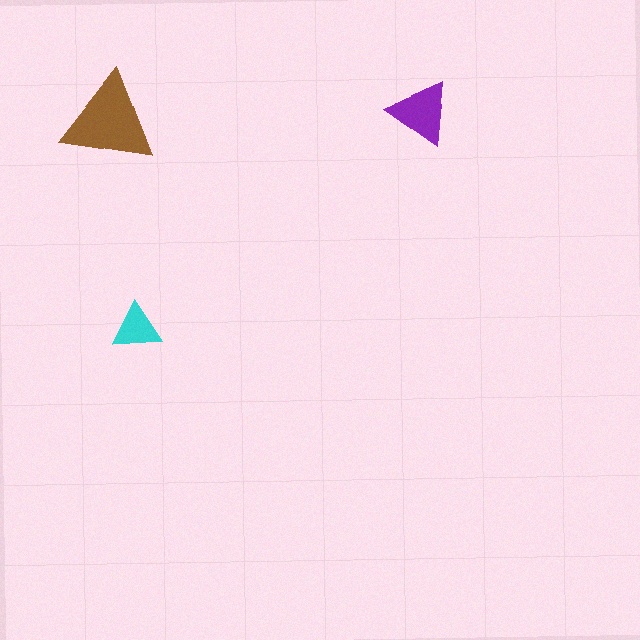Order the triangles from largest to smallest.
the brown one, the purple one, the cyan one.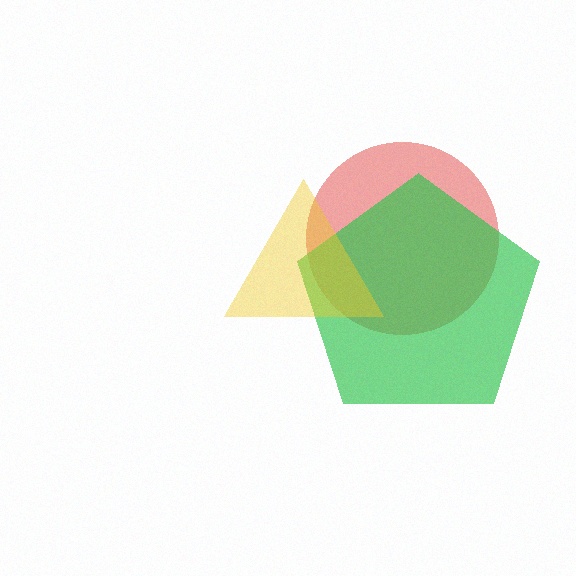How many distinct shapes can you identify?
There are 3 distinct shapes: a red circle, a green pentagon, a yellow triangle.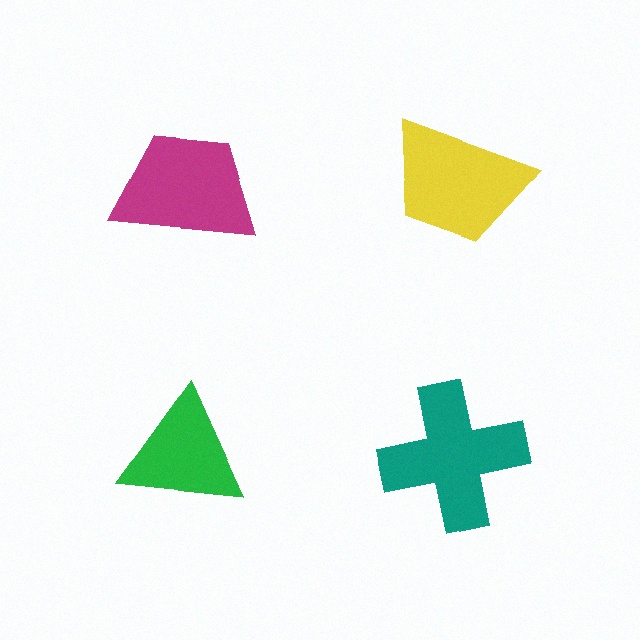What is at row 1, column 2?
A yellow trapezoid.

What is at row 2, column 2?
A teal cross.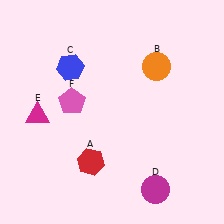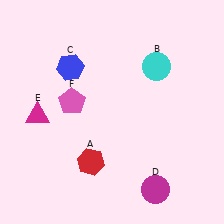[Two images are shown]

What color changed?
The circle (B) changed from orange in Image 1 to cyan in Image 2.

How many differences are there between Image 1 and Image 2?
There is 1 difference between the two images.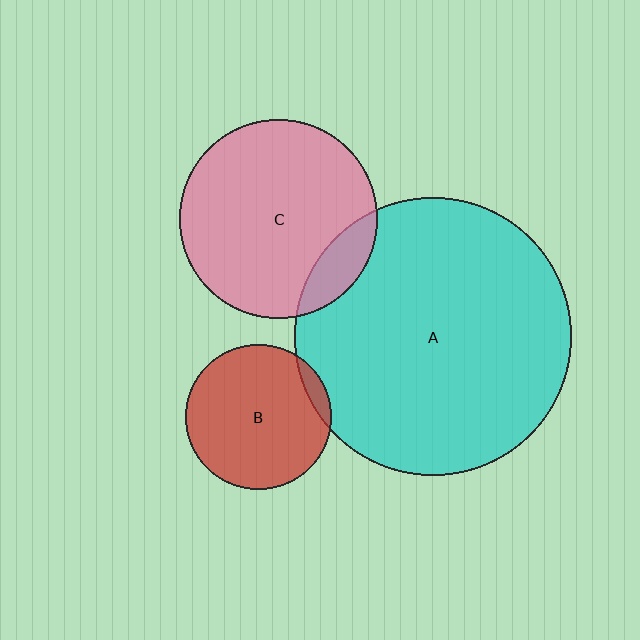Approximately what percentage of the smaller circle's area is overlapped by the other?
Approximately 5%.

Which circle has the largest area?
Circle A (cyan).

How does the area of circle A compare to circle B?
Approximately 3.6 times.